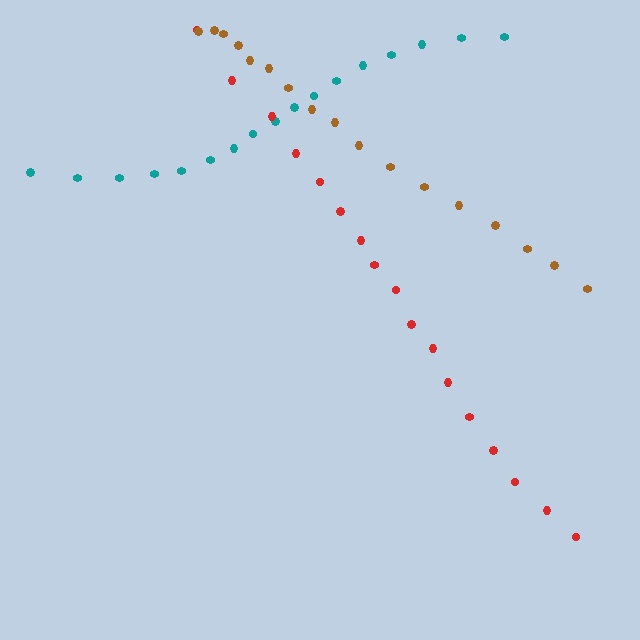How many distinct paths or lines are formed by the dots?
There are 3 distinct paths.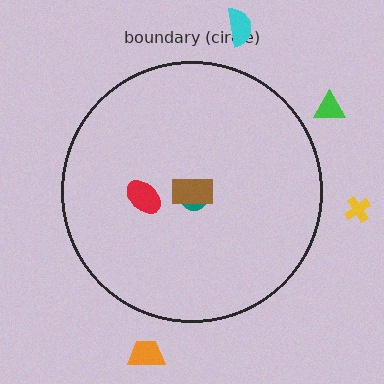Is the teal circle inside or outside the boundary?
Inside.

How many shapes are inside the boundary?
3 inside, 4 outside.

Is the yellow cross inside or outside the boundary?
Outside.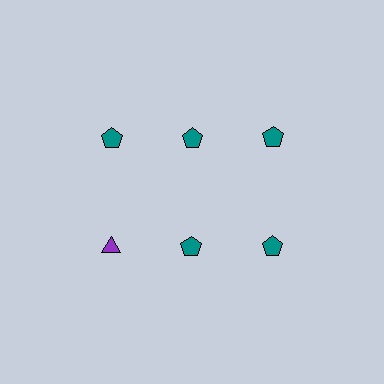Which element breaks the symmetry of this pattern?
The purple triangle in the second row, leftmost column breaks the symmetry. All other shapes are teal pentagons.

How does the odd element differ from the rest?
It differs in both color (purple instead of teal) and shape (triangle instead of pentagon).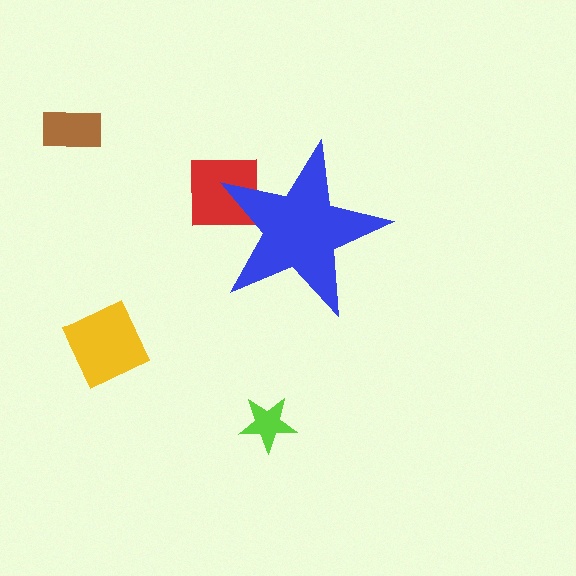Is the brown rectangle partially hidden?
No, the brown rectangle is fully visible.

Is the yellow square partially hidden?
No, the yellow square is fully visible.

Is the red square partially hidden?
Yes, the red square is partially hidden behind the blue star.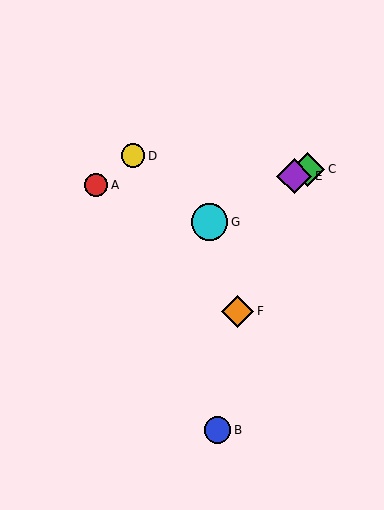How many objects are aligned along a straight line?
3 objects (C, E, G) are aligned along a straight line.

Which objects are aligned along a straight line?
Objects C, E, G are aligned along a straight line.